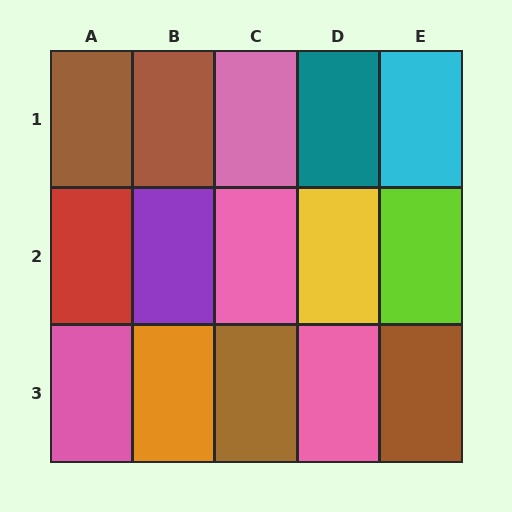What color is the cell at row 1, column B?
Brown.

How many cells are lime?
1 cell is lime.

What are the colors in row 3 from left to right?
Pink, orange, brown, pink, brown.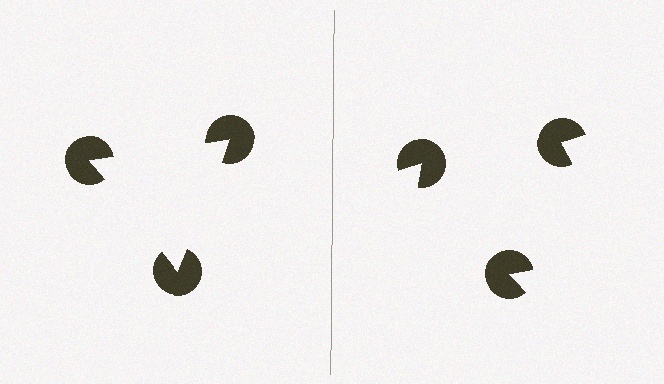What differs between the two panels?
The pac-man discs are positioned identically on both sides; only the wedge orientations differ. On the left they align to a triangle; on the right they are misaligned.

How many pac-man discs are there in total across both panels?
6 — 3 on each side.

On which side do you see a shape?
An illusory triangle appears on the left side. On the right side the wedge cuts are rotated, so no coherent shape forms.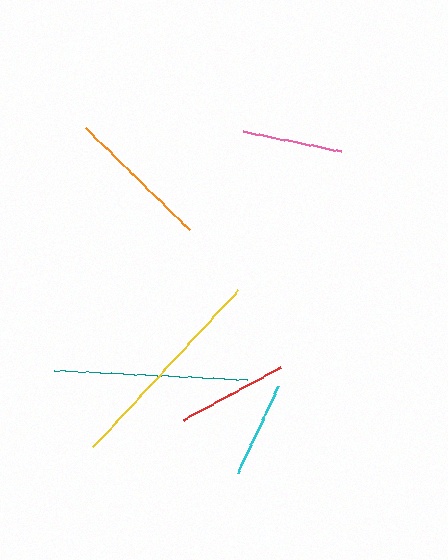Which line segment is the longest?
The yellow line is the longest at approximately 214 pixels.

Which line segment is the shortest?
The cyan line is the shortest at approximately 95 pixels.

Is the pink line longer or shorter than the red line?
The red line is longer than the pink line.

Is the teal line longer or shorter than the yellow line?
The yellow line is longer than the teal line.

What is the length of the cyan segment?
The cyan segment is approximately 95 pixels long.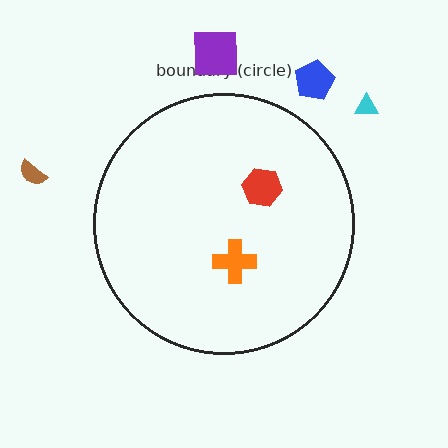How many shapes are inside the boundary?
2 inside, 4 outside.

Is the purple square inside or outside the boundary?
Outside.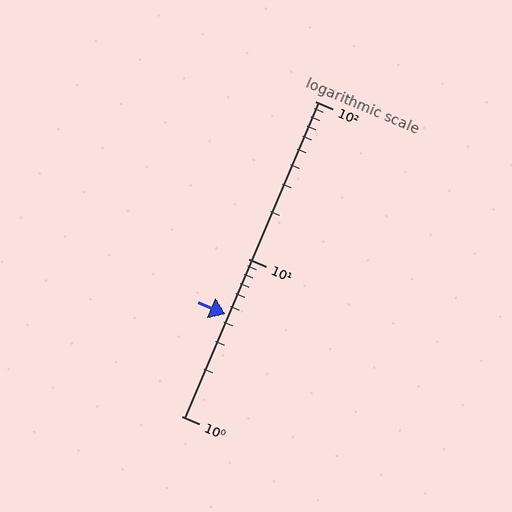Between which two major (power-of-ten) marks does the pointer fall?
The pointer is between 1 and 10.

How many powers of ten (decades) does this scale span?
The scale spans 2 decades, from 1 to 100.